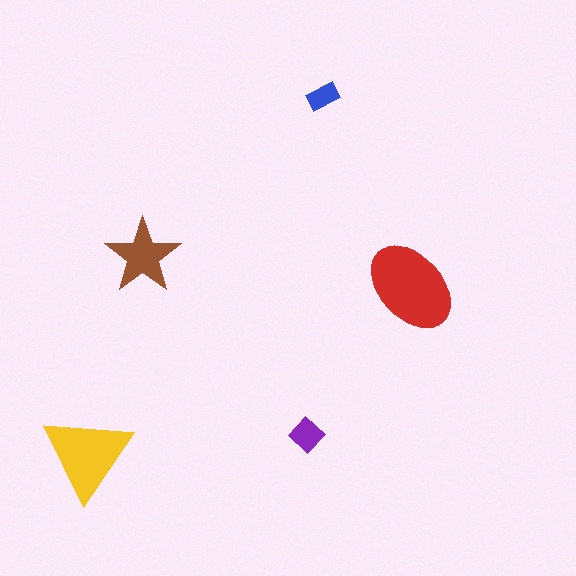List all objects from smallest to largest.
The blue rectangle, the purple diamond, the brown star, the yellow triangle, the red ellipse.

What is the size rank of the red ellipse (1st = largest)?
1st.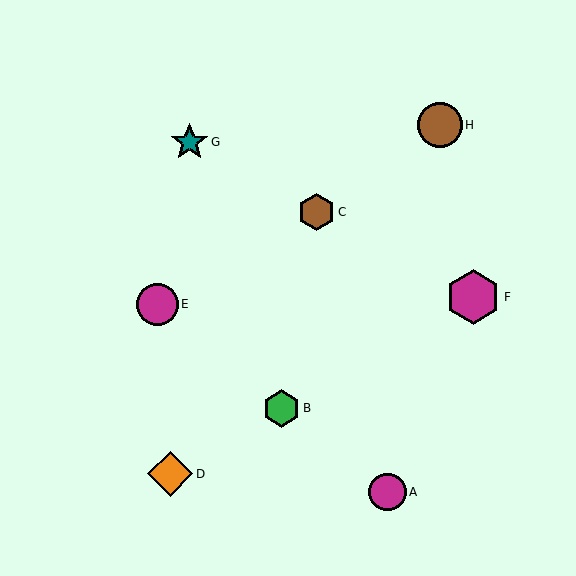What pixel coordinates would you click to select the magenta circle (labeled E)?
Click at (157, 304) to select the magenta circle E.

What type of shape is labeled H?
Shape H is a brown circle.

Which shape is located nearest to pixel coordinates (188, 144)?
The teal star (labeled G) at (189, 142) is nearest to that location.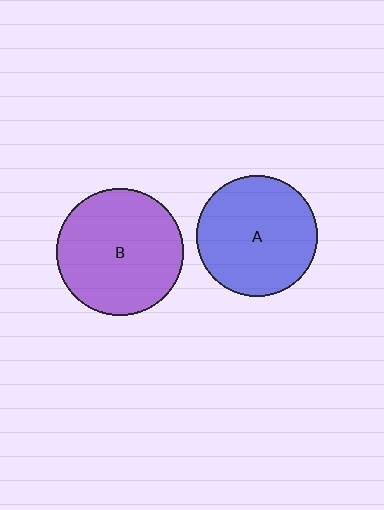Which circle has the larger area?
Circle B (purple).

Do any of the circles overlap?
No, none of the circles overlap.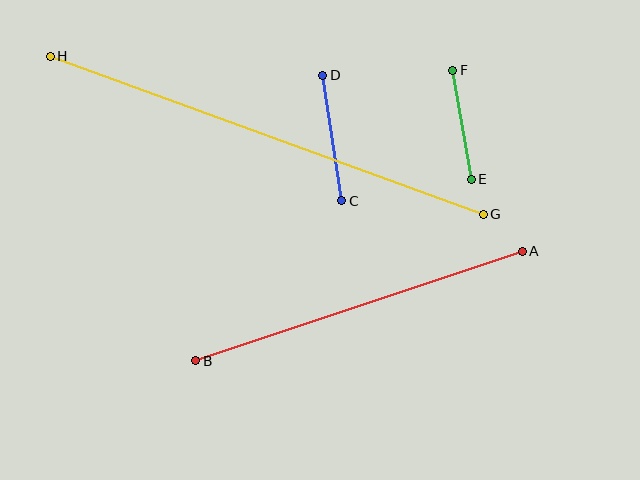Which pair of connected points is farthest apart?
Points G and H are farthest apart.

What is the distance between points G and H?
The distance is approximately 461 pixels.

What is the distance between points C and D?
The distance is approximately 127 pixels.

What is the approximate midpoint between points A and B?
The midpoint is at approximately (359, 306) pixels.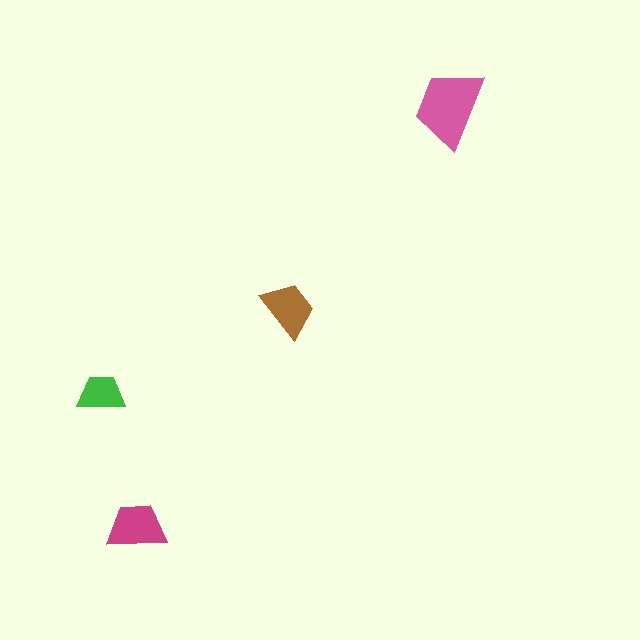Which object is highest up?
The pink trapezoid is topmost.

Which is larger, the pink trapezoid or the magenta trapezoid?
The pink one.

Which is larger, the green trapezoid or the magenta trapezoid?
The magenta one.